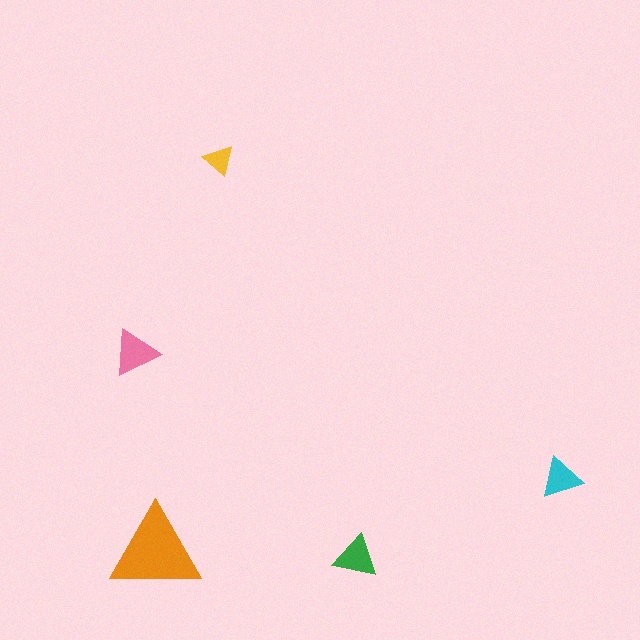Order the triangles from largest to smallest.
the orange one, the pink one, the green one, the cyan one, the yellow one.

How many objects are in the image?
There are 5 objects in the image.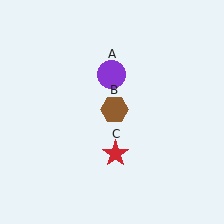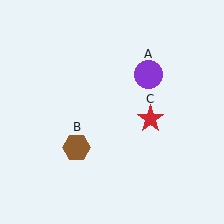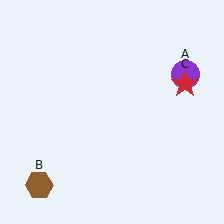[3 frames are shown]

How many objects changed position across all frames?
3 objects changed position: purple circle (object A), brown hexagon (object B), red star (object C).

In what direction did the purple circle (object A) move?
The purple circle (object A) moved right.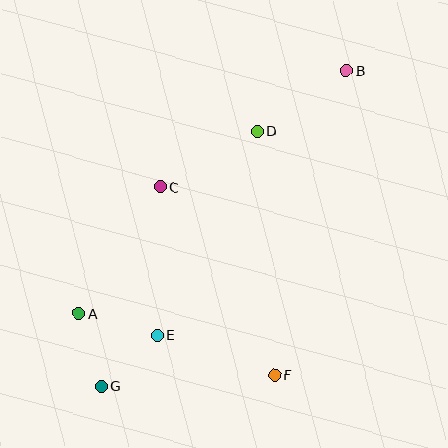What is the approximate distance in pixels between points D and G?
The distance between D and G is approximately 298 pixels.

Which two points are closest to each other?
Points E and G are closest to each other.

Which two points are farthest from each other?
Points B and G are farthest from each other.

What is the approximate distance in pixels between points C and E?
The distance between C and E is approximately 149 pixels.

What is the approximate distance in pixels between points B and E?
The distance between B and E is approximately 325 pixels.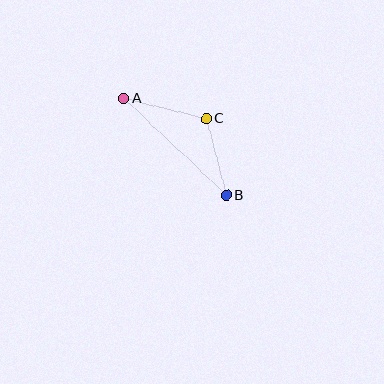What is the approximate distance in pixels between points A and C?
The distance between A and C is approximately 85 pixels.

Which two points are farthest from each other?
Points A and B are farthest from each other.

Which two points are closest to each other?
Points B and C are closest to each other.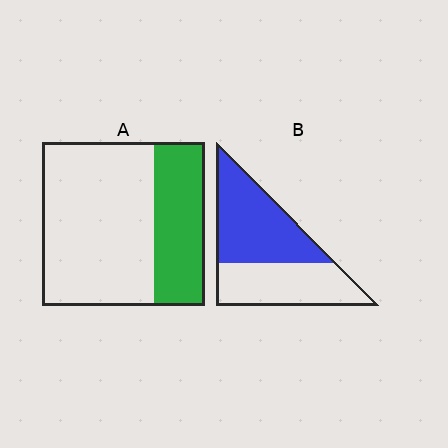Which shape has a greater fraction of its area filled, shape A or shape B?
Shape B.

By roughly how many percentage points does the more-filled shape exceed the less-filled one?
By roughly 25 percentage points (B over A).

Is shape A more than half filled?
No.